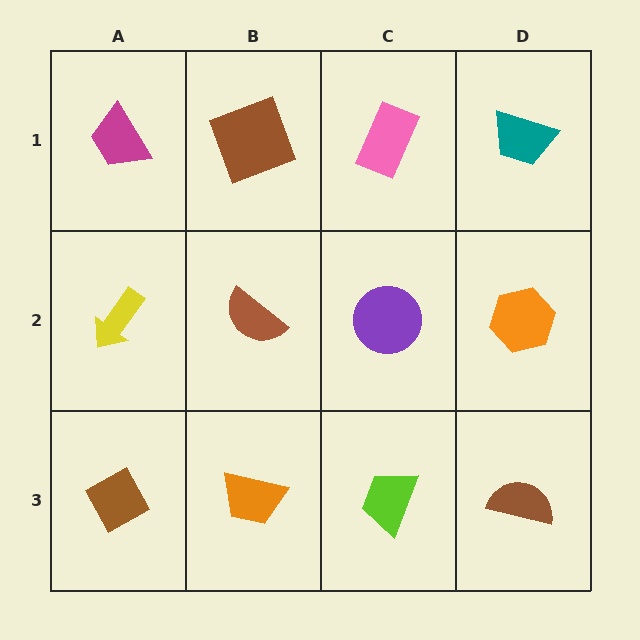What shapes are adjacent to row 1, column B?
A brown semicircle (row 2, column B), a magenta trapezoid (row 1, column A), a pink rectangle (row 1, column C).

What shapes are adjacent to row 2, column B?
A brown square (row 1, column B), an orange trapezoid (row 3, column B), a yellow arrow (row 2, column A), a purple circle (row 2, column C).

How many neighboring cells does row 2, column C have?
4.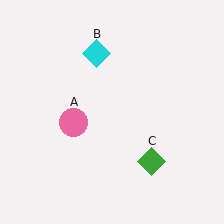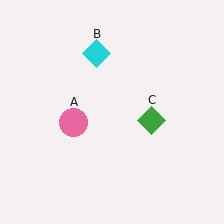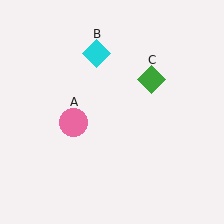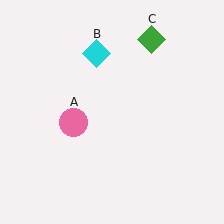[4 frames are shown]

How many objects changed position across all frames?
1 object changed position: green diamond (object C).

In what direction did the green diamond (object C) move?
The green diamond (object C) moved up.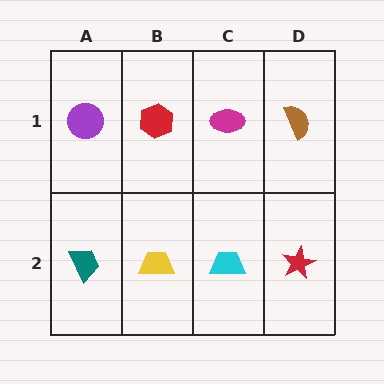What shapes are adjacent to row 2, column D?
A brown semicircle (row 1, column D), a cyan trapezoid (row 2, column C).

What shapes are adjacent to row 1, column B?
A yellow trapezoid (row 2, column B), a purple circle (row 1, column A), a magenta ellipse (row 1, column C).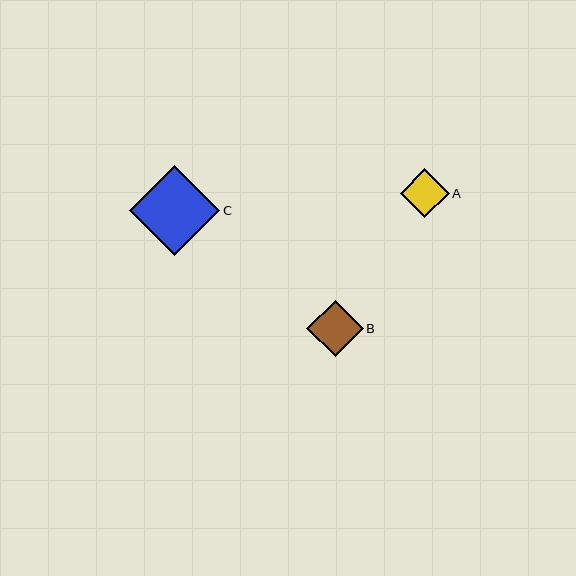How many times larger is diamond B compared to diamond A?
Diamond B is approximately 1.1 times the size of diamond A.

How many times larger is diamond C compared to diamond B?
Diamond C is approximately 1.6 times the size of diamond B.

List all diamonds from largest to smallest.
From largest to smallest: C, B, A.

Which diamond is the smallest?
Diamond A is the smallest with a size of approximately 49 pixels.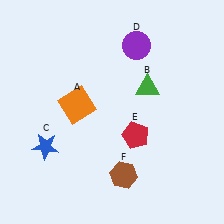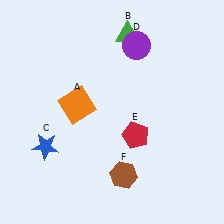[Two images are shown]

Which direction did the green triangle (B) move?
The green triangle (B) moved up.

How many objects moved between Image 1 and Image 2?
1 object moved between the two images.